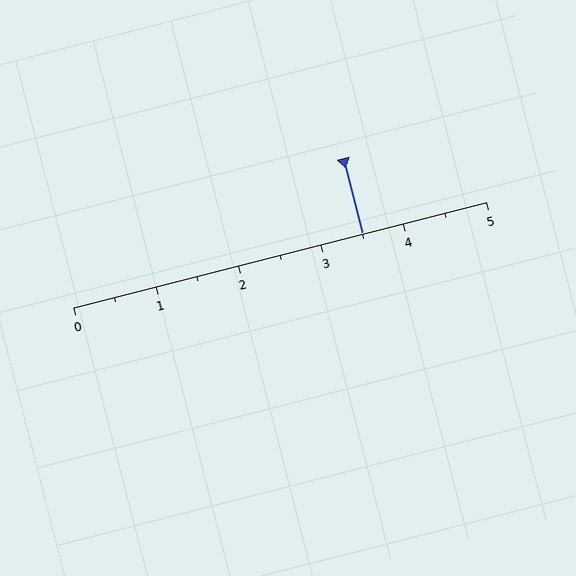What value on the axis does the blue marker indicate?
The marker indicates approximately 3.5.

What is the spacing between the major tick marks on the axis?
The major ticks are spaced 1 apart.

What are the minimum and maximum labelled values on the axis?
The axis runs from 0 to 5.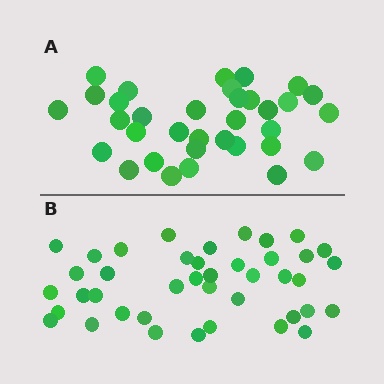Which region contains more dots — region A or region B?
Region B (the bottom region) has more dots.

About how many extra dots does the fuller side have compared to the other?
Region B has roughly 8 or so more dots than region A.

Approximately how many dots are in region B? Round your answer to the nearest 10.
About 40 dots. (The exact count is 41, which rounds to 40.)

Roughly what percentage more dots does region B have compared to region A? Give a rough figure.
About 20% more.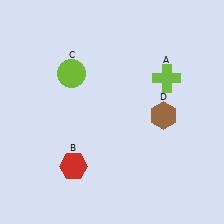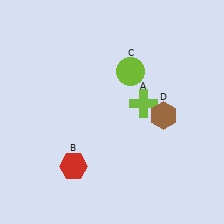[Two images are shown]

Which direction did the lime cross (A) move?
The lime cross (A) moved down.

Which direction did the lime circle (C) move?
The lime circle (C) moved right.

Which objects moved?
The objects that moved are: the lime cross (A), the lime circle (C).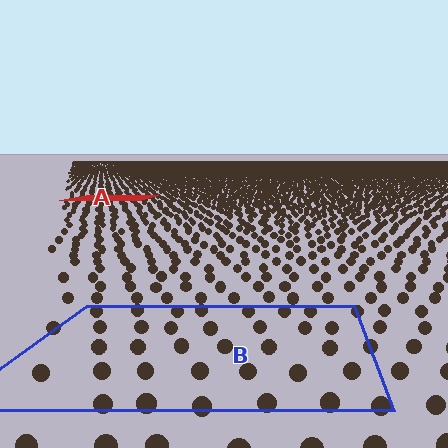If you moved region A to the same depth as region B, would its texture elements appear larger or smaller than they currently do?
They would appear larger. At a closer depth, the same texture elements are projected at a bigger on-screen size.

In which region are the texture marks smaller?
The texture marks are smaller in region A, because it is farther away.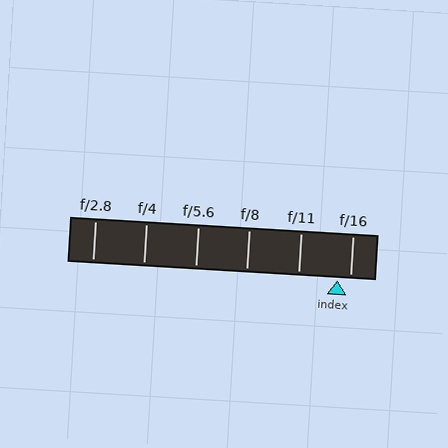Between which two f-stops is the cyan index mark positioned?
The index mark is between f/11 and f/16.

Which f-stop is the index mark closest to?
The index mark is closest to f/16.